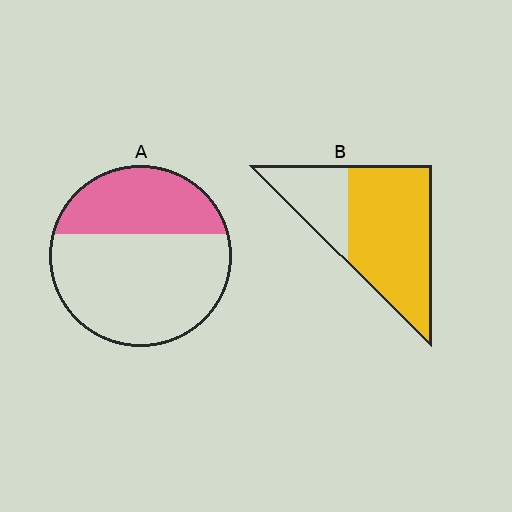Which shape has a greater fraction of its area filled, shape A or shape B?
Shape B.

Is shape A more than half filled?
No.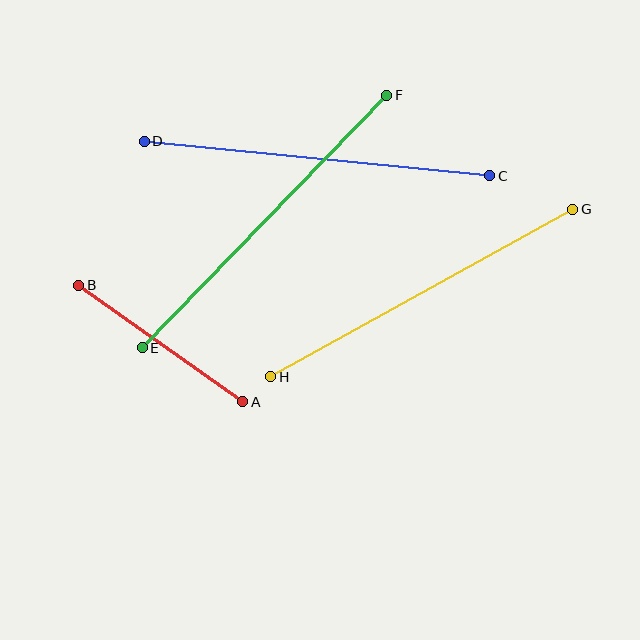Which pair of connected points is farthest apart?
Points E and F are farthest apart.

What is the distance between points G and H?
The distance is approximately 345 pixels.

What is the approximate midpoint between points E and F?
The midpoint is at approximately (265, 221) pixels.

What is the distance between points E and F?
The distance is approximately 351 pixels.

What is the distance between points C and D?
The distance is approximately 347 pixels.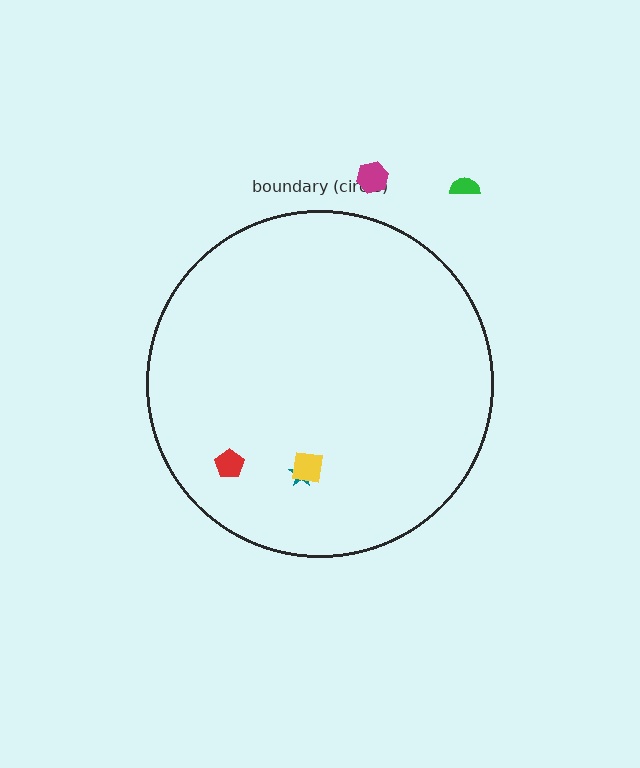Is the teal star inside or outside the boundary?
Inside.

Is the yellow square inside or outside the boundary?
Inside.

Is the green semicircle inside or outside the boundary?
Outside.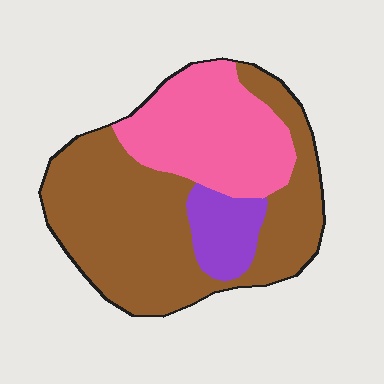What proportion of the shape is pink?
Pink covers 31% of the shape.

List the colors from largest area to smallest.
From largest to smallest: brown, pink, purple.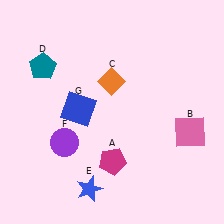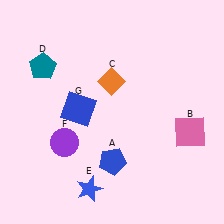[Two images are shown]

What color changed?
The pentagon (A) changed from magenta in Image 1 to blue in Image 2.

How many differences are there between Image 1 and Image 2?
There is 1 difference between the two images.